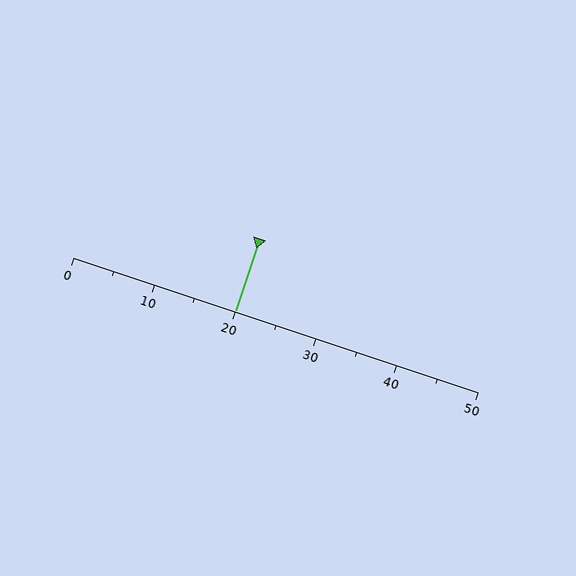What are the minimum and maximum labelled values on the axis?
The axis runs from 0 to 50.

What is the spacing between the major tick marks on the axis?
The major ticks are spaced 10 apart.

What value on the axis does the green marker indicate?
The marker indicates approximately 20.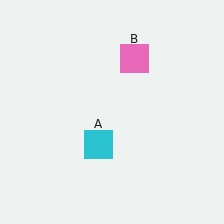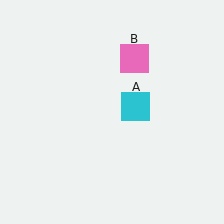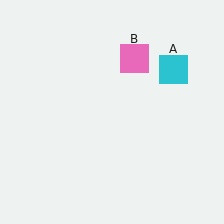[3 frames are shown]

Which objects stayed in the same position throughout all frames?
Pink square (object B) remained stationary.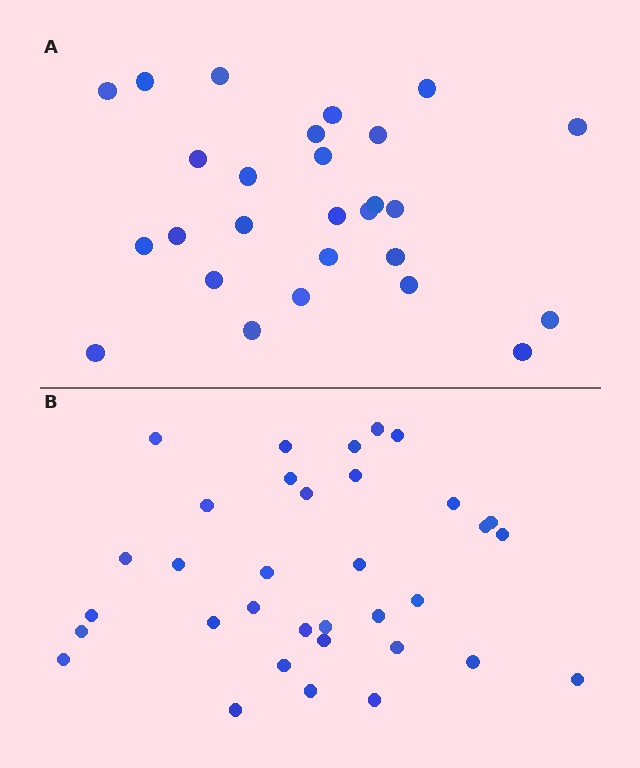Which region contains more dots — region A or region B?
Region B (the bottom region) has more dots.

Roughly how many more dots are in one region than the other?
Region B has roughly 8 or so more dots than region A.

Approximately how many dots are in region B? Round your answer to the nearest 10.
About 30 dots. (The exact count is 34, which rounds to 30.)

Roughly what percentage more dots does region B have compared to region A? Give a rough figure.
About 25% more.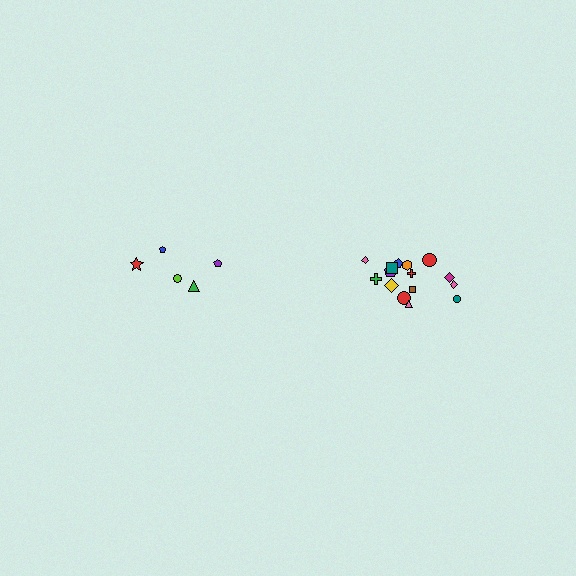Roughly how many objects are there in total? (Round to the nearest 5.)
Roughly 20 objects in total.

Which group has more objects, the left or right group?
The right group.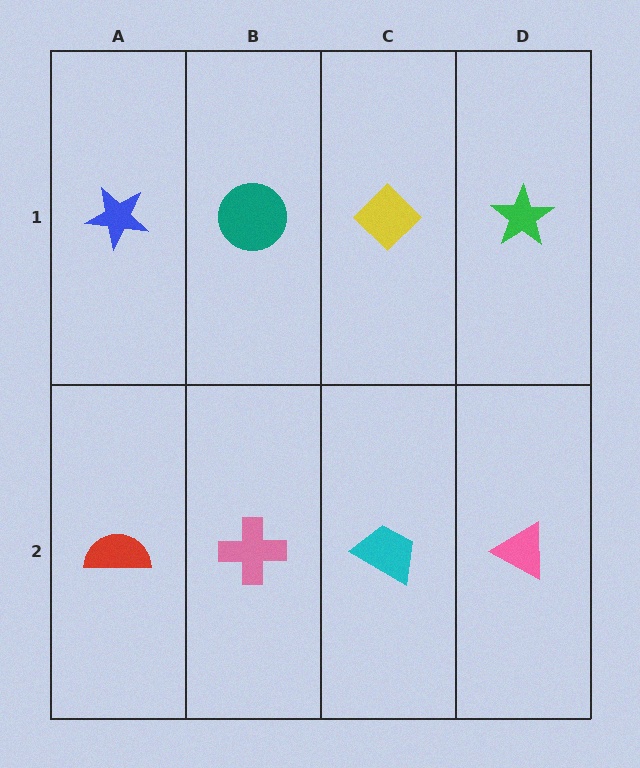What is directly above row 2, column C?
A yellow diamond.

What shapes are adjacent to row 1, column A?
A red semicircle (row 2, column A), a teal circle (row 1, column B).